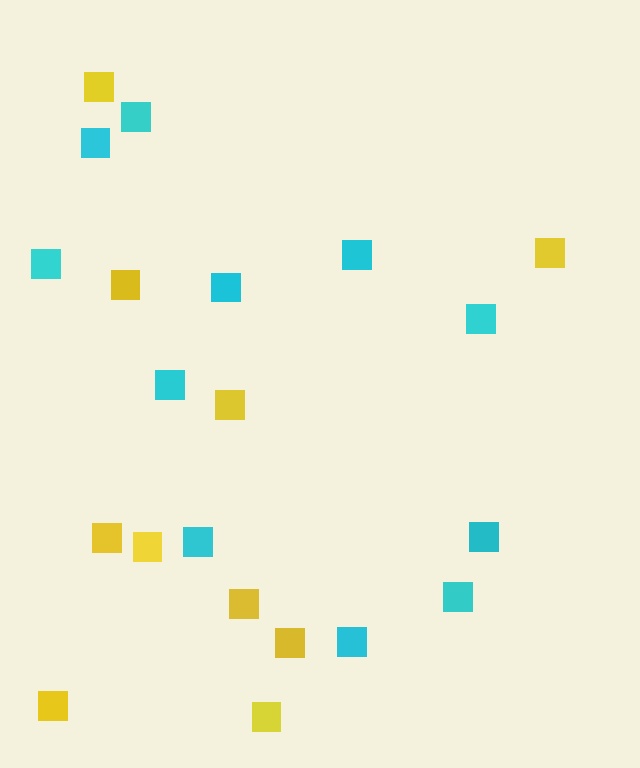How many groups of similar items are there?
There are 2 groups: one group of yellow squares (10) and one group of cyan squares (11).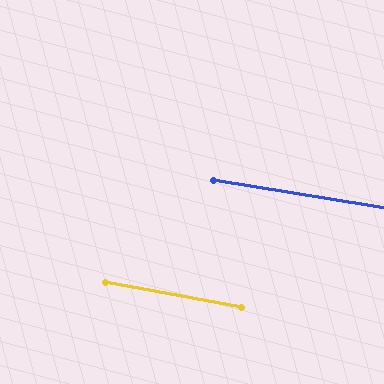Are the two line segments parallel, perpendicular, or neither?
Parallel — their directions differ by only 1.1°.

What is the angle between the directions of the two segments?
Approximately 1 degree.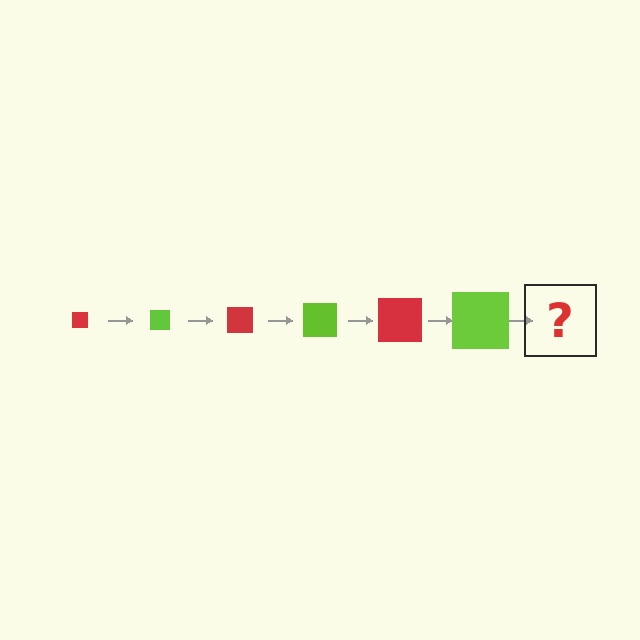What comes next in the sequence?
The next element should be a red square, larger than the previous one.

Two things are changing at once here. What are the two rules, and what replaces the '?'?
The two rules are that the square grows larger each step and the color cycles through red and lime. The '?' should be a red square, larger than the previous one.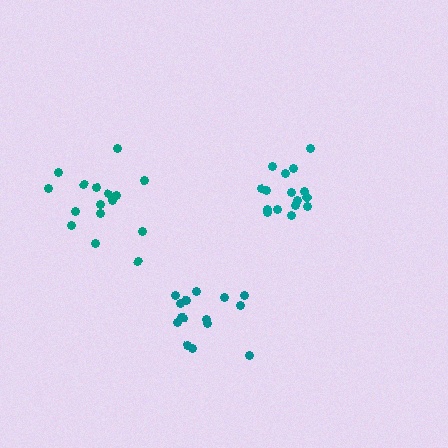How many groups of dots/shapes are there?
There are 3 groups.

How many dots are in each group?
Group 1: 16 dots, Group 2: 16 dots, Group 3: 15 dots (47 total).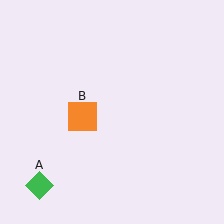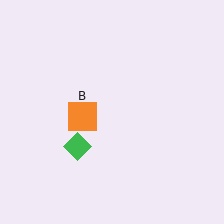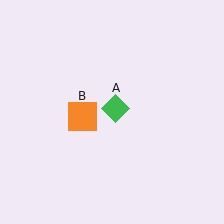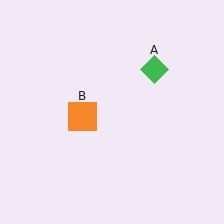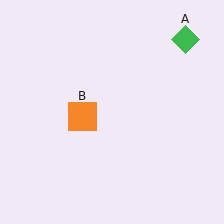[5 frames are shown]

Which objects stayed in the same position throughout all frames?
Orange square (object B) remained stationary.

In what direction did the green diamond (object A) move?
The green diamond (object A) moved up and to the right.